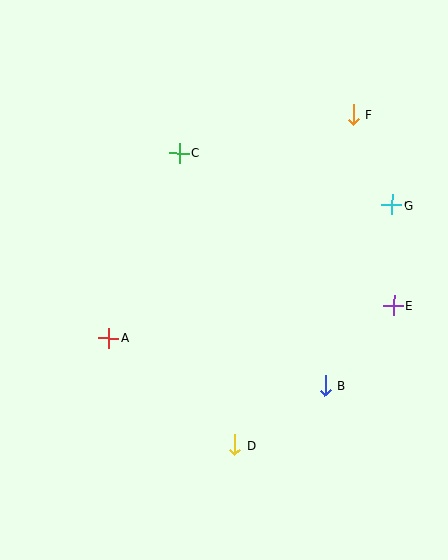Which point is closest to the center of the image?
Point A at (109, 338) is closest to the center.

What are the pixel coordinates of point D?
Point D is at (235, 445).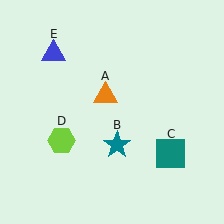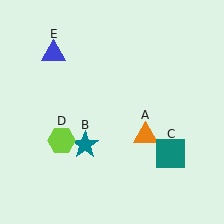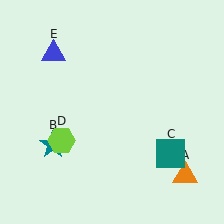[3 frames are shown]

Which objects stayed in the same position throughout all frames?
Teal square (object C) and lime hexagon (object D) and blue triangle (object E) remained stationary.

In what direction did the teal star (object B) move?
The teal star (object B) moved left.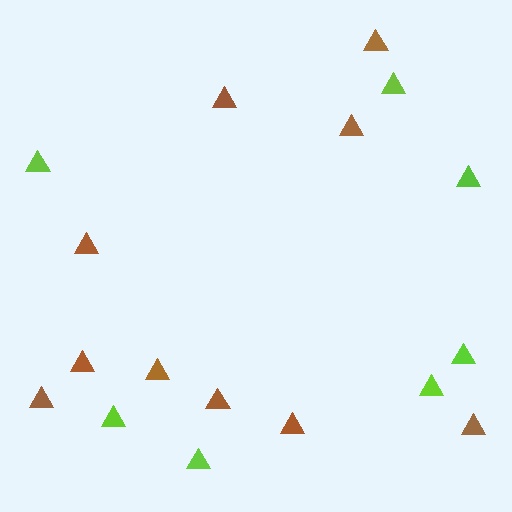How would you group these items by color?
There are 2 groups: one group of brown triangles (10) and one group of lime triangles (7).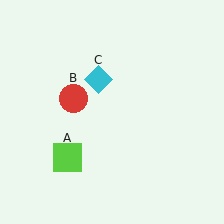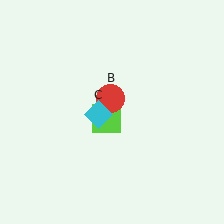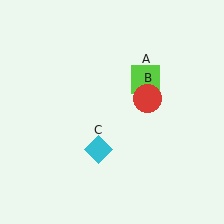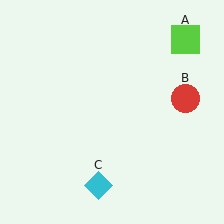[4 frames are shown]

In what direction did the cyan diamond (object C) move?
The cyan diamond (object C) moved down.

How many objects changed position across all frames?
3 objects changed position: lime square (object A), red circle (object B), cyan diamond (object C).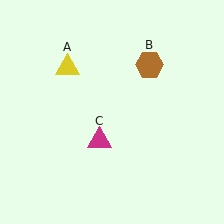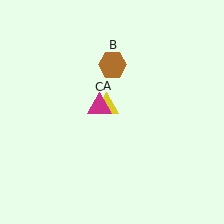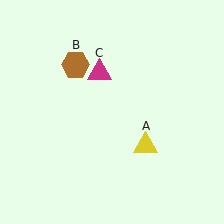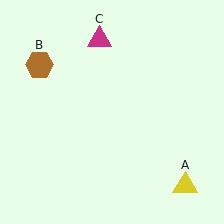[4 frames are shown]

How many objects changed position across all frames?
3 objects changed position: yellow triangle (object A), brown hexagon (object B), magenta triangle (object C).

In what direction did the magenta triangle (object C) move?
The magenta triangle (object C) moved up.